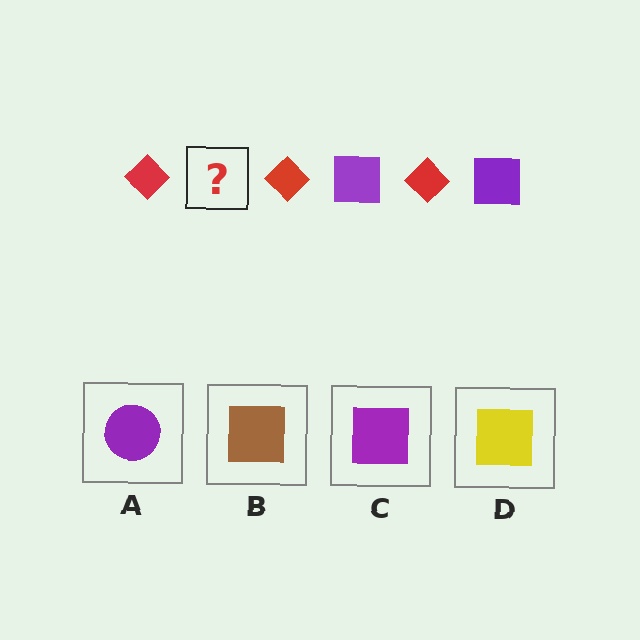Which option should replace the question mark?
Option C.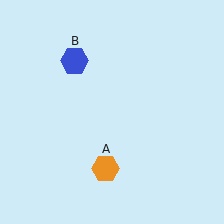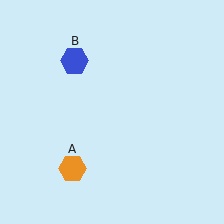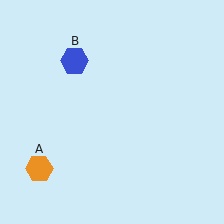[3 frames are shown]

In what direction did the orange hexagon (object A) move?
The orange hexagon (object A) moved left.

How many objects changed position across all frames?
1 object changed position: orange hexagon (object A).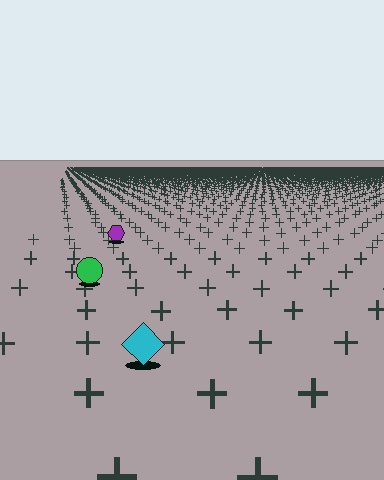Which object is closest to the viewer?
The cyan diamond is closest. The texture marks near it are larger and more spread out.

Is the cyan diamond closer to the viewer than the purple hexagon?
Yes. The cyan diamond is closer — you can tell from the texture gradient: the ground texture is coarser near it.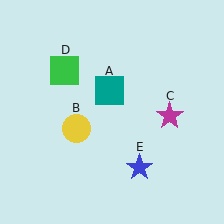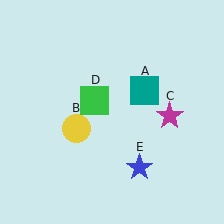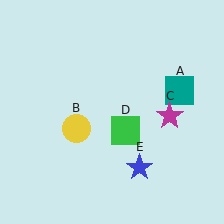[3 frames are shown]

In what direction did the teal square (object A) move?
The teal square (object A) moved right.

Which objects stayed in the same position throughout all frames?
Yellow circle (object B) and magenta star (object C) and blue star (object E) remained stationary.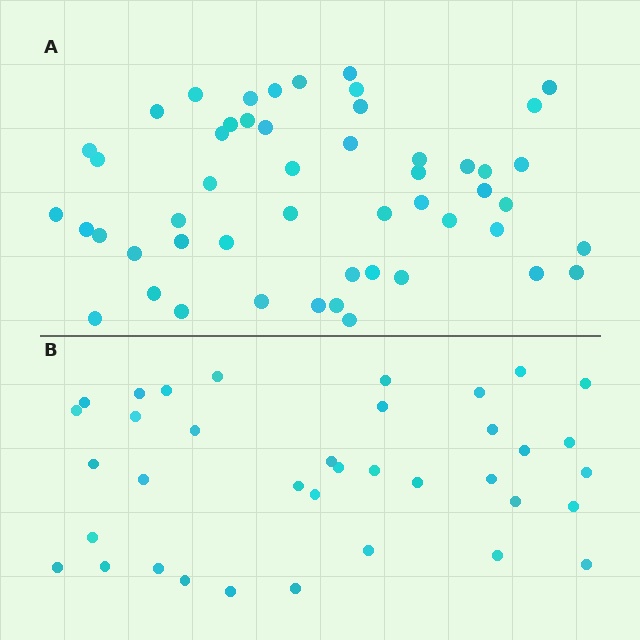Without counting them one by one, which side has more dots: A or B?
Region A (the top region) has more dots.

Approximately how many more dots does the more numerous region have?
Region A has approximately 15 more dots than region B.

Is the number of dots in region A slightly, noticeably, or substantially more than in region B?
Region A has noticeably more, but not dramatically so. The ratio is roughly 1.4 to 1.